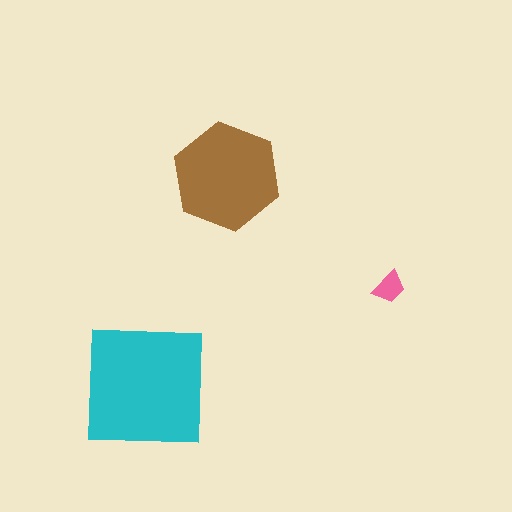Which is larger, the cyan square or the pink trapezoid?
The cyan square.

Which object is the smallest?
The pink trapezoid.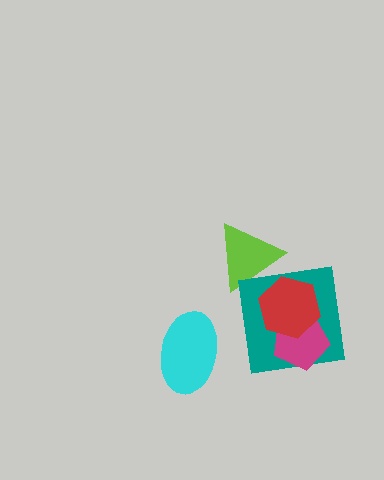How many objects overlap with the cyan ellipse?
0 objects overlap with the cyan ellipse.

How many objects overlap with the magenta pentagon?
2 objects overlap with the magenta pentagon.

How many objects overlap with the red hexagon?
2 objects overlap with the red hexagon.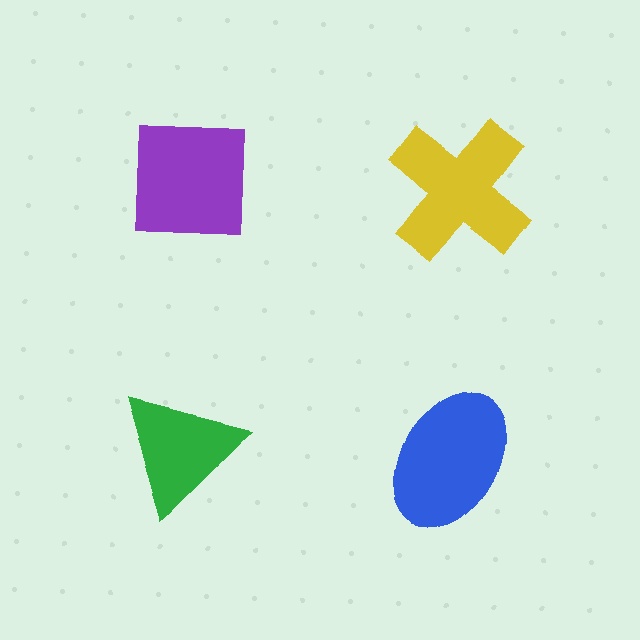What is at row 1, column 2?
A yellow cross.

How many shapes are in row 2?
2 shapes.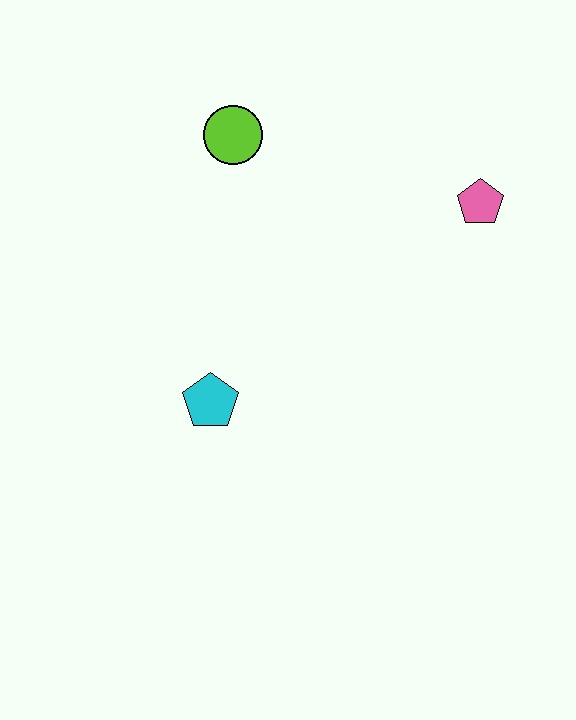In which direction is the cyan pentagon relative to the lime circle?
The cyan pentagon is below the lime circle.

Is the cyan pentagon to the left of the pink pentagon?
Yes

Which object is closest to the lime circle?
The pink pentagon is closest to the lime circle.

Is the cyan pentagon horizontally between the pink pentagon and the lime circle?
No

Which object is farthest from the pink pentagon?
The cyan pentagon is farthest from the pink pentagon.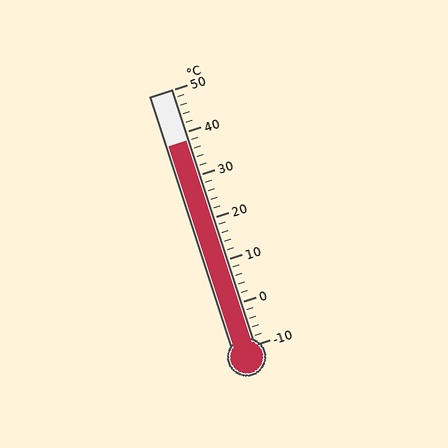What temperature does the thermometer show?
The thermometer shows approximately 38°C.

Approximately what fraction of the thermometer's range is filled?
The thermometer is filled to approximately 80% of its range.